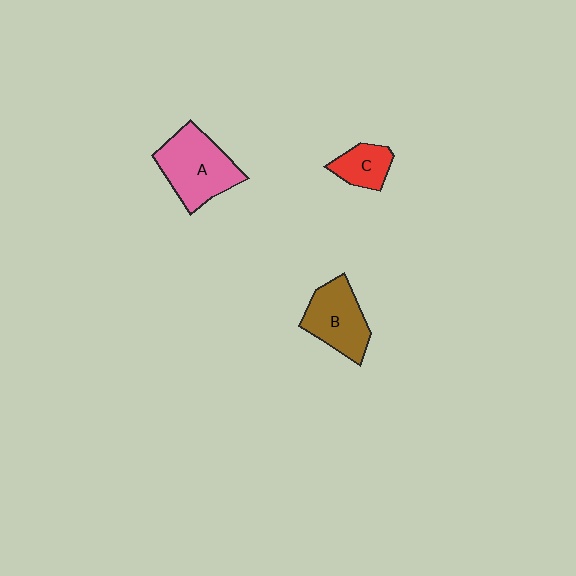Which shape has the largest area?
Shape A (pink).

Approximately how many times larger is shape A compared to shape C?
Approximately 2.2 times.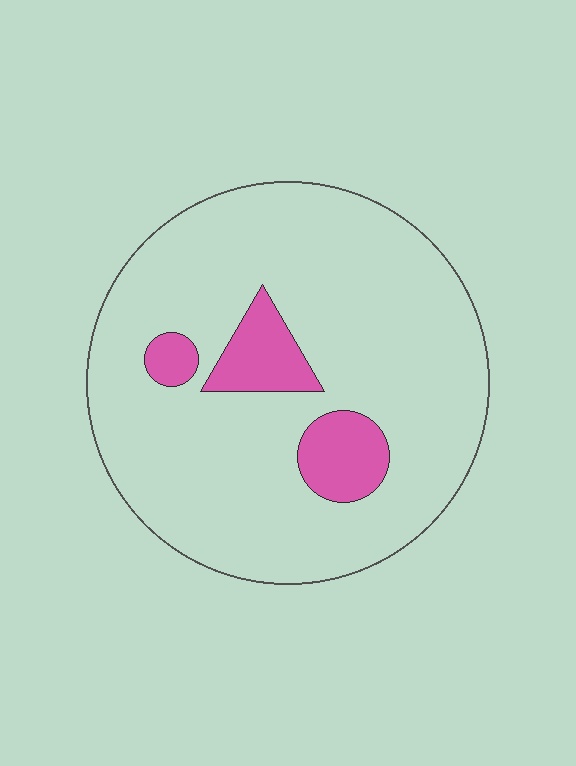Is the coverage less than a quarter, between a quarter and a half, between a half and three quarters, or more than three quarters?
Less than a quarter.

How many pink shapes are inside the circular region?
3.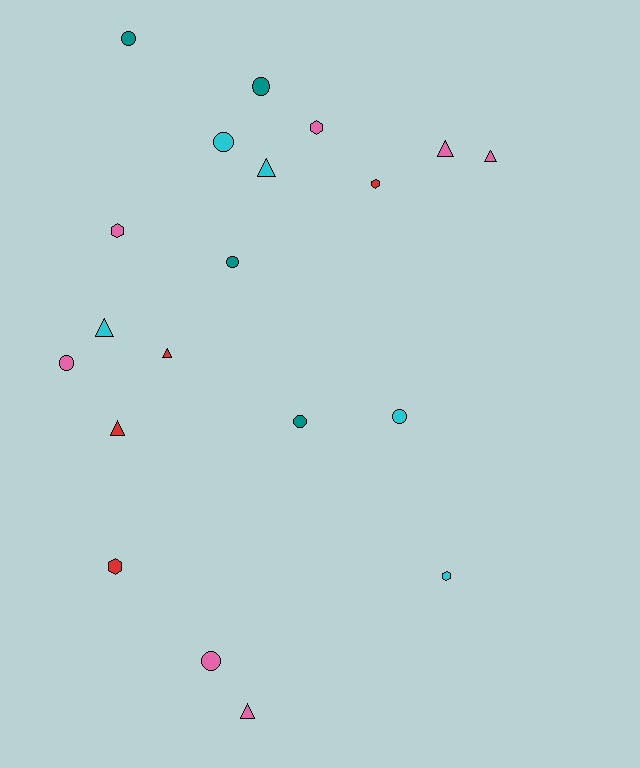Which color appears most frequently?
Pink, with 7 objects.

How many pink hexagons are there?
There are 2 pink hexagons.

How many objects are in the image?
There are 20 objects.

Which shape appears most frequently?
Circle, with 8 objects.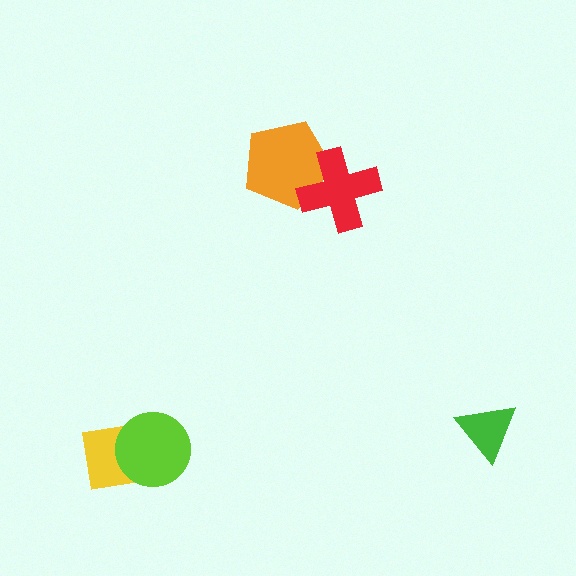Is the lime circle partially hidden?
No, no other shape covers it.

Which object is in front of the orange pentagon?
The red cross is in front of the orange pentagon.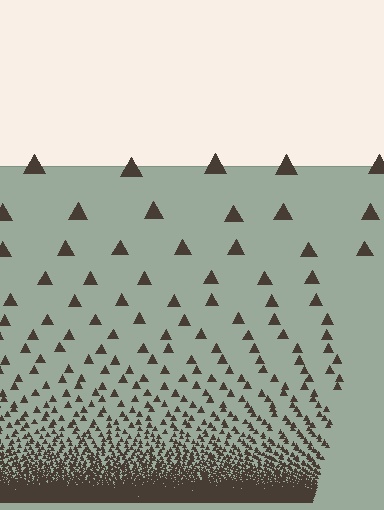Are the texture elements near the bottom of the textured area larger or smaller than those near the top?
Smaller. The gradient is inverted — elements near the bottom are smaller and denser.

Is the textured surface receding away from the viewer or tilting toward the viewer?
The surface appears to tilt toward the viewer. Texture elements get larger and sparser toward the top.